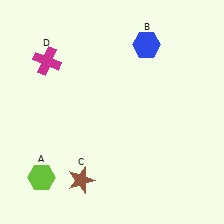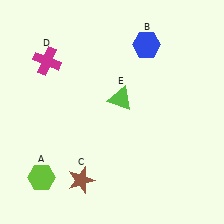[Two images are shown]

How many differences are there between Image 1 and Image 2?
There is 1 difference between the two images.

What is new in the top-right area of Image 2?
A lime triangle (E) was added in the top-right area of Image 2.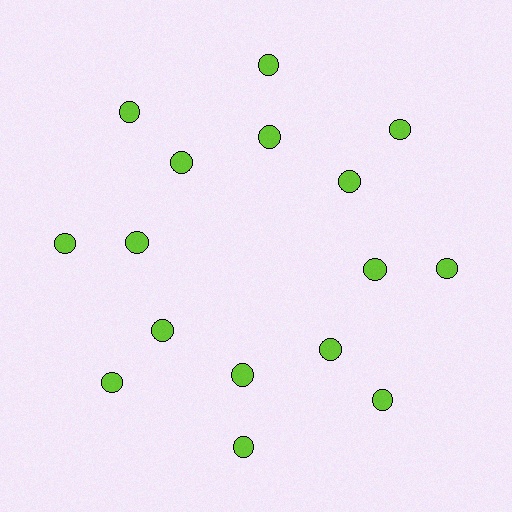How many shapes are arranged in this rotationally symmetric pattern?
There are 16 shapes, arranged in 8 groups of 2.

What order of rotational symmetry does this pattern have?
This pattern has 8-fold rotational symmetry.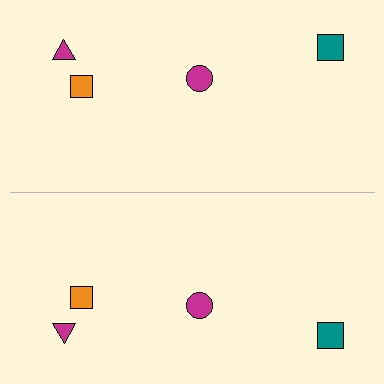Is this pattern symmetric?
Yes, this pattern has bilateral (reflection) symmetry.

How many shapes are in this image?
There are 8 shapes in this image.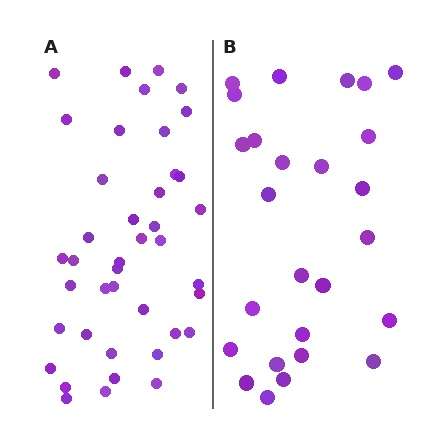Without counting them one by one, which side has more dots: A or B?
Region A (the left region) has more dots.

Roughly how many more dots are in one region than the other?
Region A has approximately 15 more dots than region B.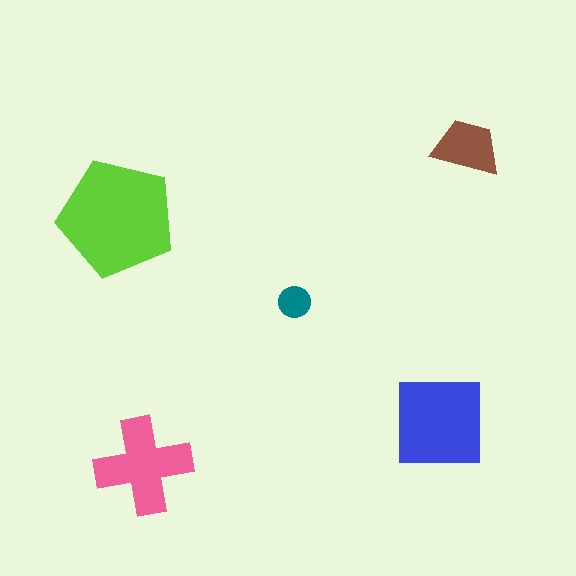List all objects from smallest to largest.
The teal circle, the brown trapezoid, the pink cross, the blue square, the lime pentagon.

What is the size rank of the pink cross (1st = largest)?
3rd.